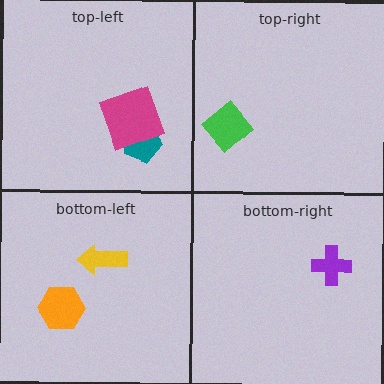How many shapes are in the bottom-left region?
2.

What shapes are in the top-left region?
The teal pentagon, the magenta square.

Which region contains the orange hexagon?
The bottom-left region.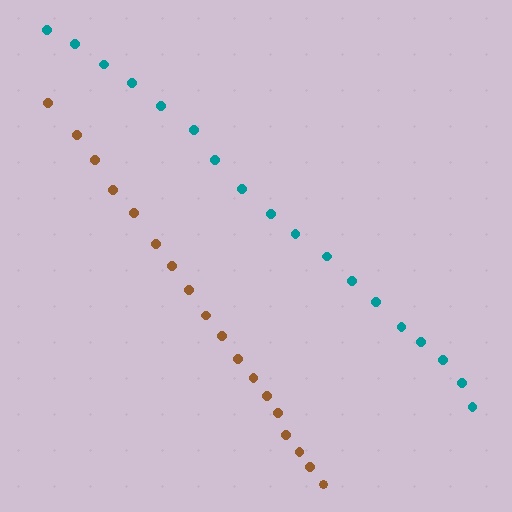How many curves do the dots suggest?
There are 2 distinct paths.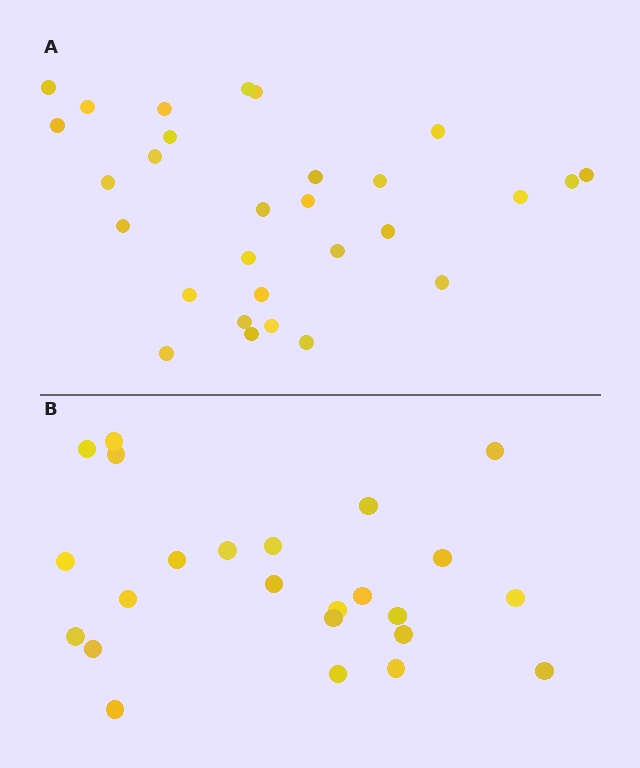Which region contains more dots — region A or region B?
Region A (the top region) has more dots.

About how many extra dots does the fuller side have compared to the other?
Region A has about 5 more dots than region B.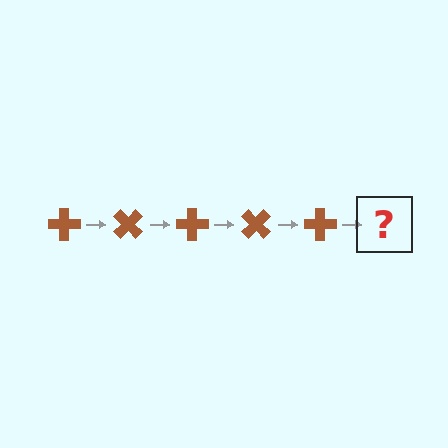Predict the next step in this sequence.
The next step is a brown cross rotated 225 degrees.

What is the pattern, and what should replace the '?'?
The pattern is that the cross rotates 45 degrees each step. The '?' should be a brown cross rotated 225 degrees.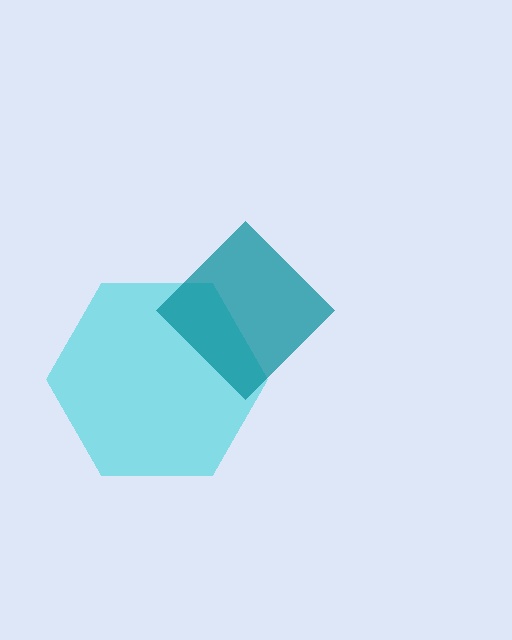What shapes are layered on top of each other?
The layered shapes are: a cyan hexagon, a teal diamond.